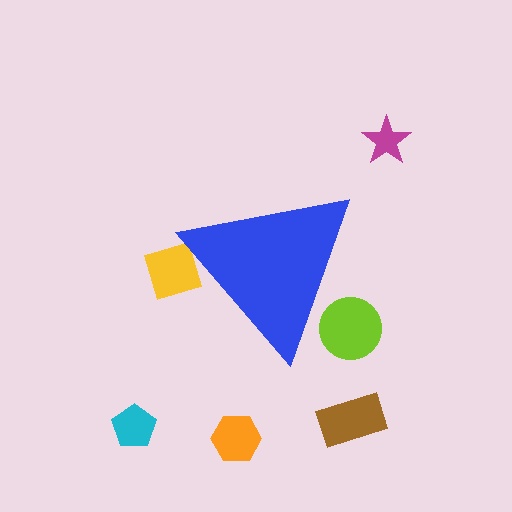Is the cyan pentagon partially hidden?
No, the cyan pentagon is fully visible.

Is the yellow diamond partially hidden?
Yes, the yellow diamond is partially hidden behind the blue triangle.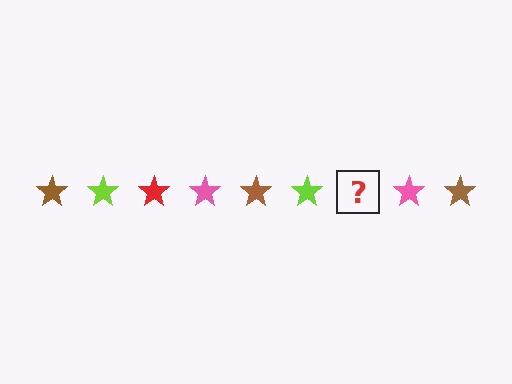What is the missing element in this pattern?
The missing element is a red star.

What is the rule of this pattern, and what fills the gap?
The rule is that the pattern cycles through brown, lime, red, pink stars. The gap should be filled with a red star.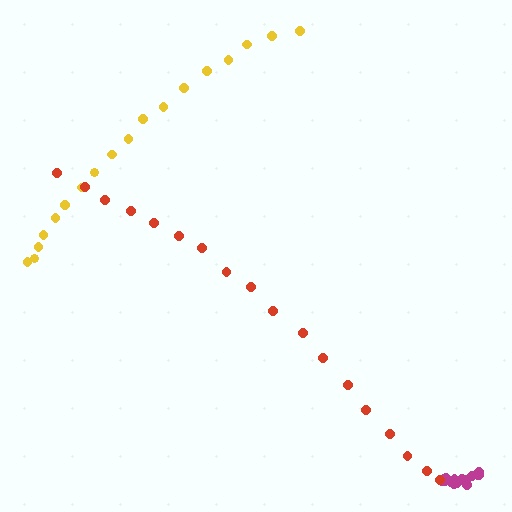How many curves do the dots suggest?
There are 3 distinct paths.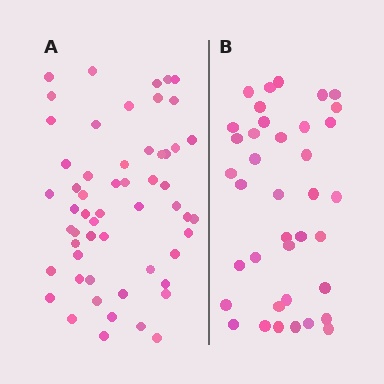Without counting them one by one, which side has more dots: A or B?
Region A (the left region) has more dots.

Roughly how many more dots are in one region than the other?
Region A has approximately 20 more dots than region B.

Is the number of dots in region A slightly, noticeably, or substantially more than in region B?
Region A has substantially more. The ratio is roughly 1.5 to 1.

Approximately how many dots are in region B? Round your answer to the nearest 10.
About 40 dots. (The exact count is 38, which rounds to 40.)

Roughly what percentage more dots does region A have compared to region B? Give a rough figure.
About 45% more.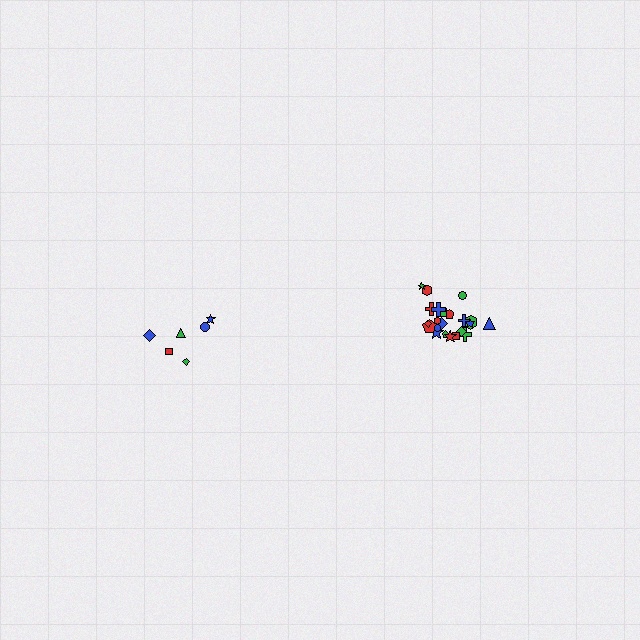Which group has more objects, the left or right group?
The right group.